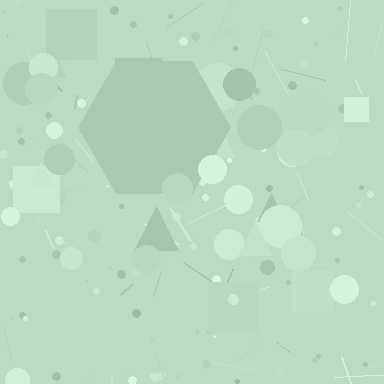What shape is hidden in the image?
A hexagon is hidden in the image.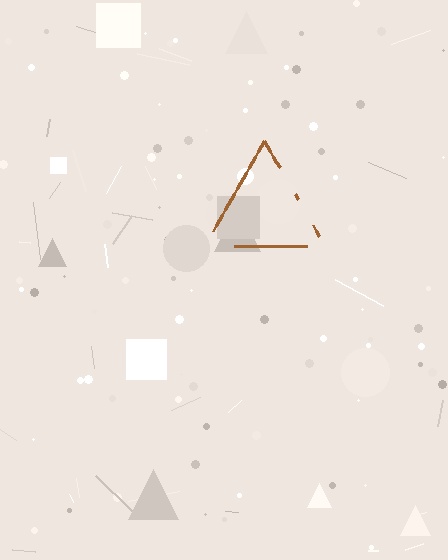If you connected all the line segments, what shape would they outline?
They would outline a triangle.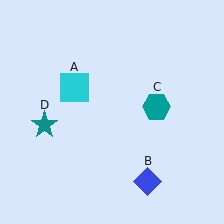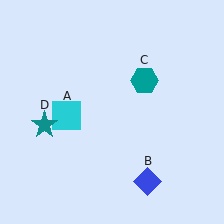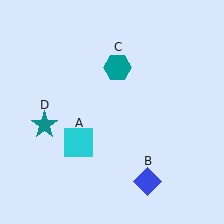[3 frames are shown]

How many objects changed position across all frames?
2 objects changed position: cyan square (object A), teal hexagon (object C).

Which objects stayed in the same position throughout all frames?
Blue diamond (object B) and teal star (object D) remained stationary.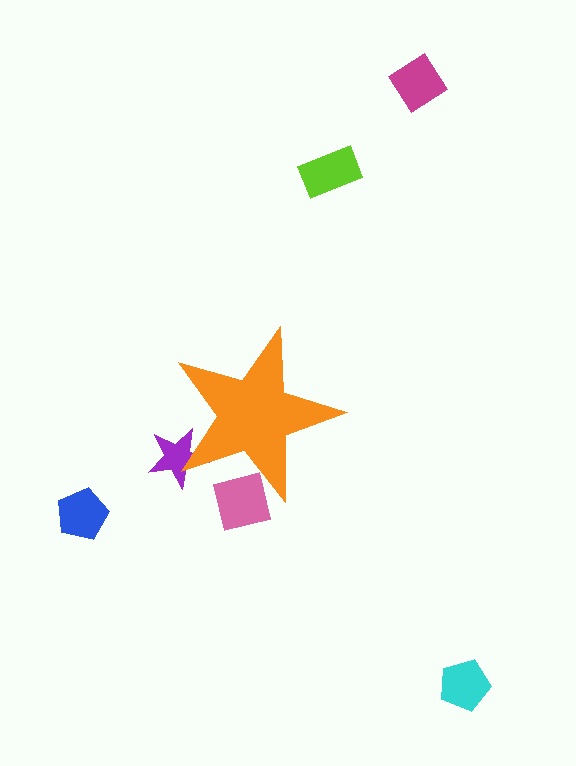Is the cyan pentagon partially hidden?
No, the cyan pentagon is fully visible.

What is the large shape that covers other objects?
An orange star.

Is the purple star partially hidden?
Yes, the purple star is partially hidden behind the orange star.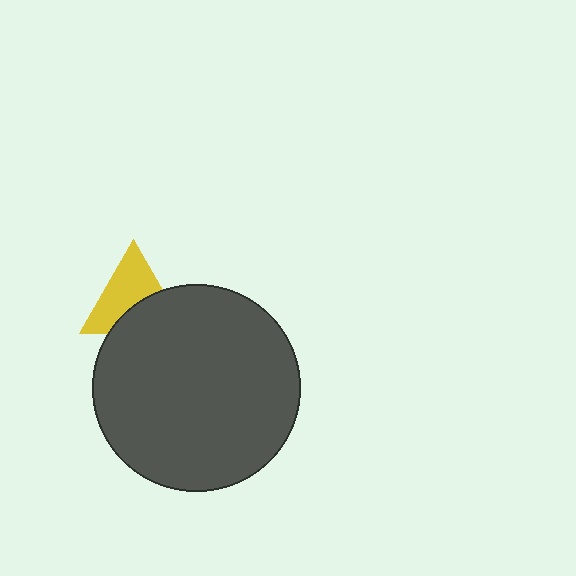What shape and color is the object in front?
The object in front is a dark gray circle.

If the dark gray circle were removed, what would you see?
You would see the complete yellow triangle.